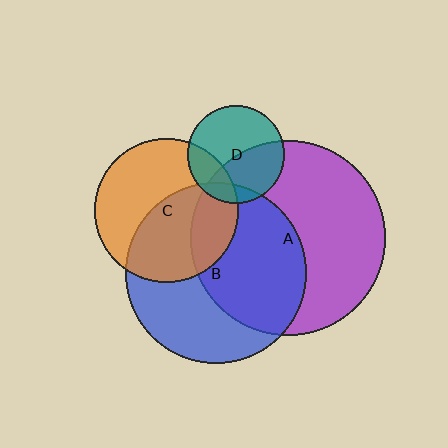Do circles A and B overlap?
Yes.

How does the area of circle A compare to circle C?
Approximately 1.8 times.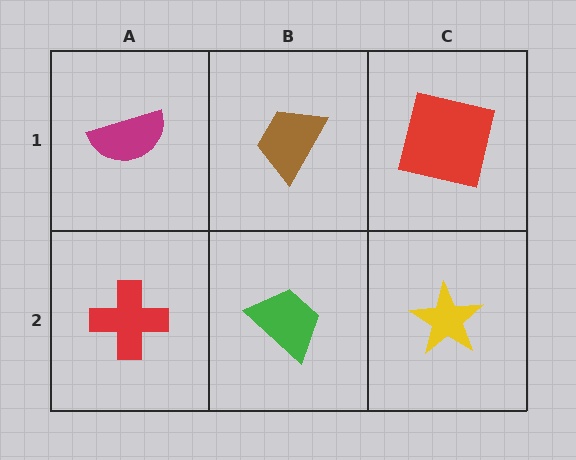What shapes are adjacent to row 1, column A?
A red cross (row 2, column A), a brown trapezoid (row 1, column B).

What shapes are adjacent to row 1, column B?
A green trapezoid (row 2, column B), a magenta semicircle (row 1, column A), a red square (row 1, column C).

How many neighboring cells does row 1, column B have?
3.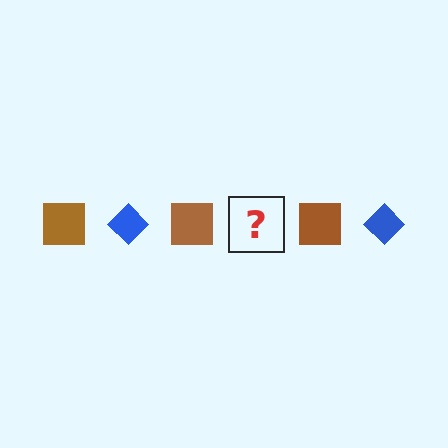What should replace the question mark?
The question mark should be replaced with a blue diamond.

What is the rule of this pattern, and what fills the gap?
The rule is that the pattern alternates between brown square and blue diamond. The gap should be filled with a blue diamond.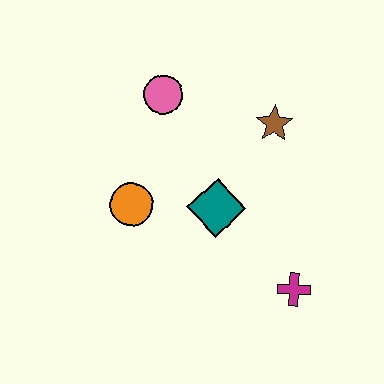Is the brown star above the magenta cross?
Yes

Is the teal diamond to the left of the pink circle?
No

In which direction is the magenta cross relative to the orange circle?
The magenta cross is to the right of the orange circle.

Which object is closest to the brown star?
The teal diamond is closest to the brown star.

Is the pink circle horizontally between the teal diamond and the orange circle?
Yes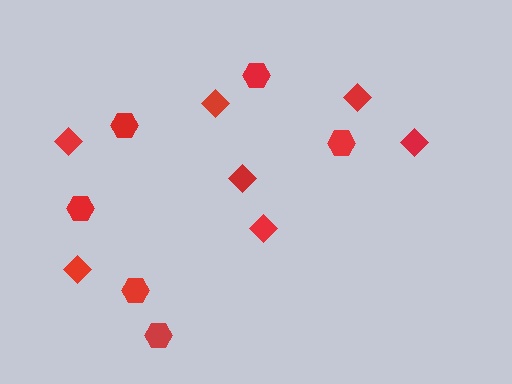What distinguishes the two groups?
There are 2 groups: one group of hexagons (6) and one group of diamonds (7).